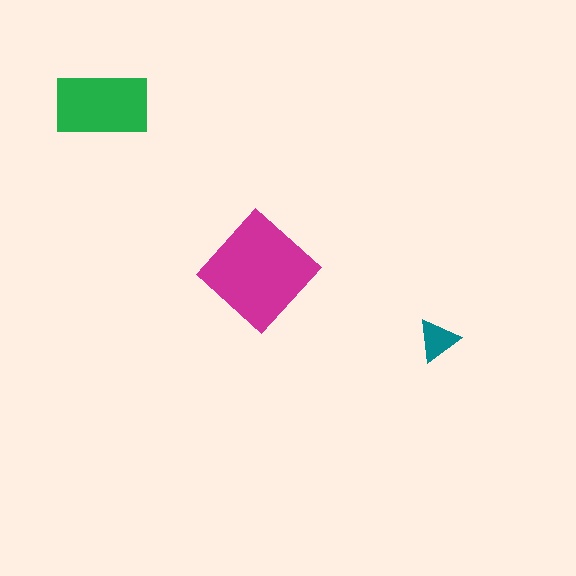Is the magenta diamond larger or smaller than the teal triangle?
Larger.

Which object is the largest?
The magenta diamond.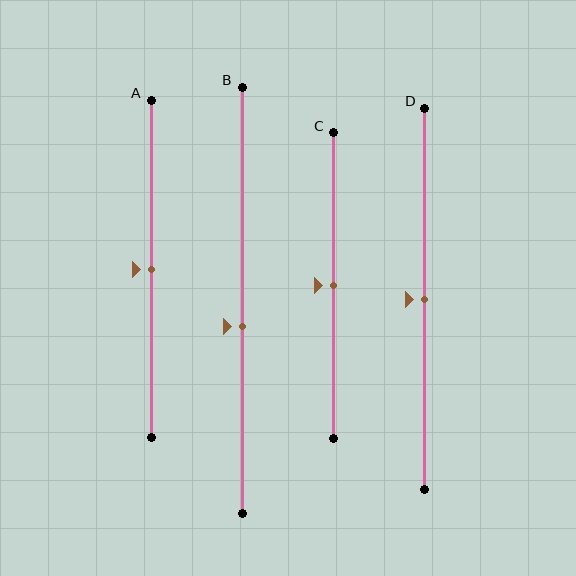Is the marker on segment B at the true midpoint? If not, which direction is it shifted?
No, the marker on segment B is shifted downward by about 6% of the segment length.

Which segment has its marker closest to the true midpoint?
Segment A has its marker closest to the true midpoint.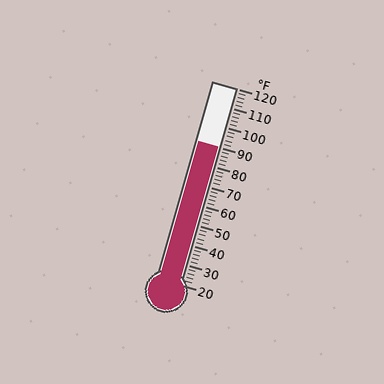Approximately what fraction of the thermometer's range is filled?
The thermometer is filled to approximately 70% of its range.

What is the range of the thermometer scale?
The thermometer scale ranges from 20°F to 120°F.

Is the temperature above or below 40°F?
The temperature is above 40°F.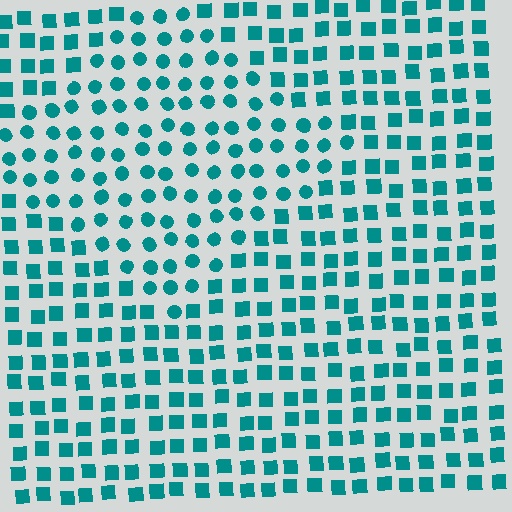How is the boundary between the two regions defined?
The boundary is defined by a change in element shape: circles inside vs. squares outside. All elements share the same color and spacing.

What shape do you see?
I see a diamond.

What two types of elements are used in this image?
The image uses circles inside the diamond region and squares outside it.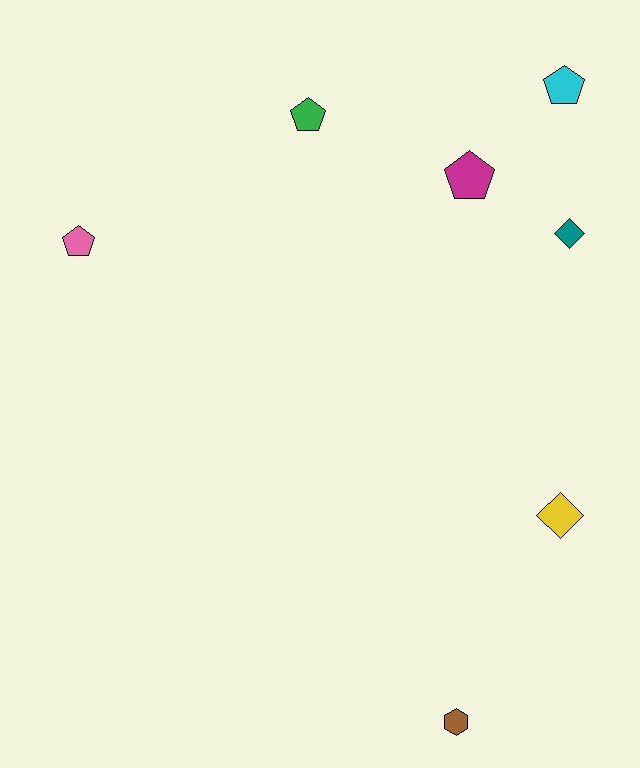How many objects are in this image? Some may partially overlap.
There are 7 objects.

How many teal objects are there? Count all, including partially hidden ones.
There is 1 teal object.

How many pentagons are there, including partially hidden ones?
There are 4 pentagons.